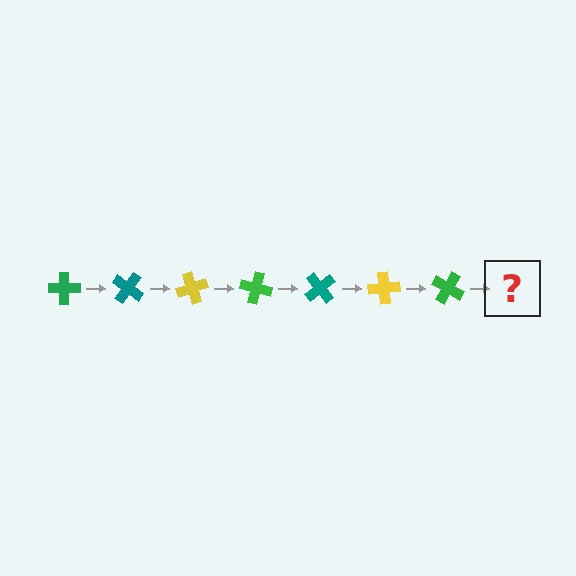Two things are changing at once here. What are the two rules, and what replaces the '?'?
The two rules are that it rotates 35 degrees each step and the color cycles through green, teal, and yellow. The '?' should be a teal cross, rotated 245 degrees from the start.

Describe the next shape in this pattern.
It should be a teal cross, rotated 245 degrees from the start.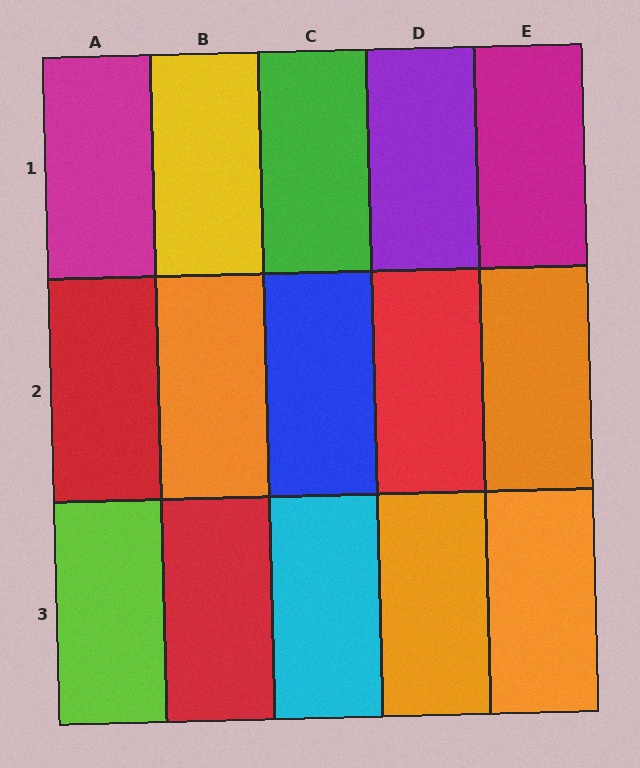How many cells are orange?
4 cells are orange.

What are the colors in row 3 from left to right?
Lime, red, cyan, orange, orange.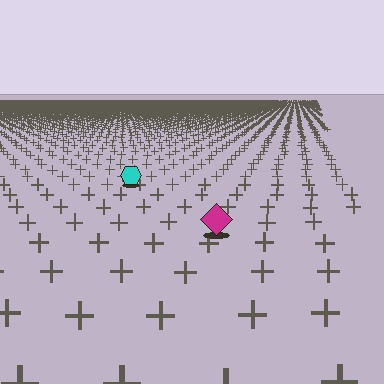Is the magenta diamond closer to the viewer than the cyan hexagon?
Yes. The magenta diamond is closer — you can tell from the texture gradient: the ground texture is coarser near it.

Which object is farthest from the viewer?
The cyan hexagon is farthest from the viewer. It appears smaller and the ground texture around it is denser.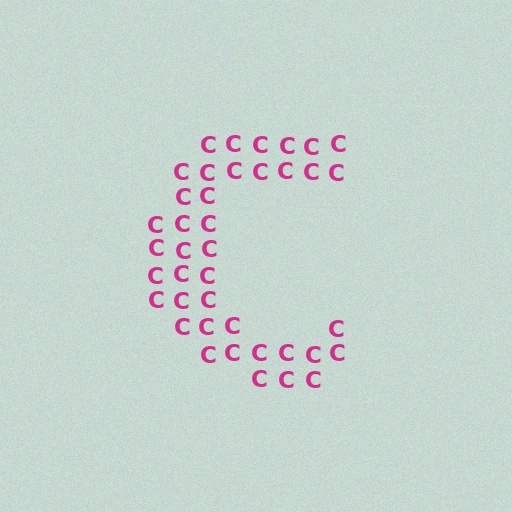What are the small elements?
The small elements are letter C's.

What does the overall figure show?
The overall figure shows the letter C.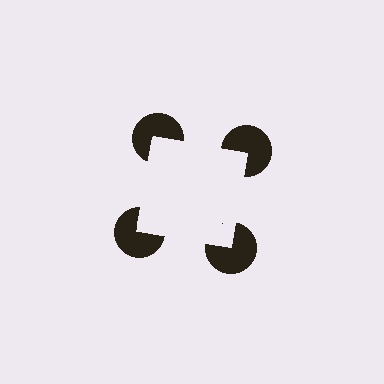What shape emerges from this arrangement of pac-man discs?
An illusory square — its edges are inferred from the aligned wedge cuts in the pac-man discs, not physically drawn.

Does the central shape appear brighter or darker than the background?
It typically appears slightly brighter than the background, even though no actual brightness change is drawn.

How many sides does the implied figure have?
4 sides.